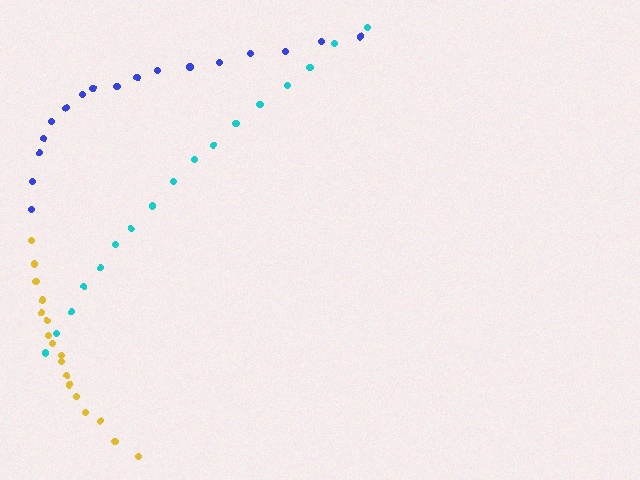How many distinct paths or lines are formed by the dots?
There are 3 distinct paths.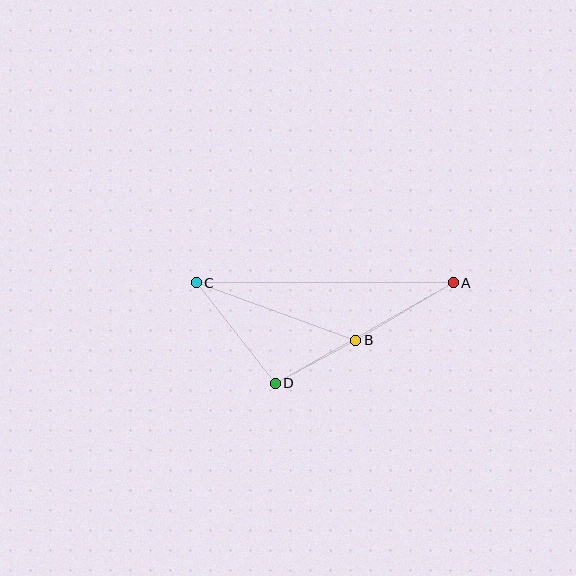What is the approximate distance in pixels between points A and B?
The distance between A and B is approximately 113 pixels.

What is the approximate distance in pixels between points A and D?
The distance between A and D is approximately 204 pixels.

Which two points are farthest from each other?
Points A and C are farthest from each other.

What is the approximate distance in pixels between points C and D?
The distance between C and D is approximately 128 pixels.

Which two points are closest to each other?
Points B and D are closest to each other.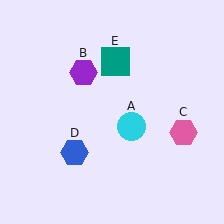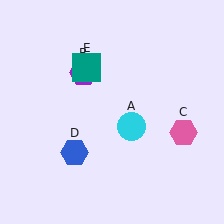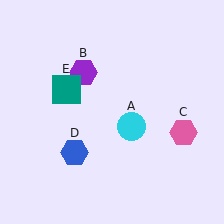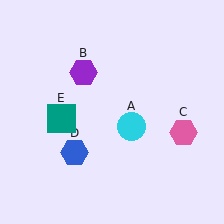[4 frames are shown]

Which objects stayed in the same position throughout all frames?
Cyan circle (object A) and purple hexagon (object B) and pink hexagon (object C) and blue hexagon (object D) remained stationary.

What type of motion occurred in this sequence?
The teal square (object E) rotated counterclockwise around the center of the scene.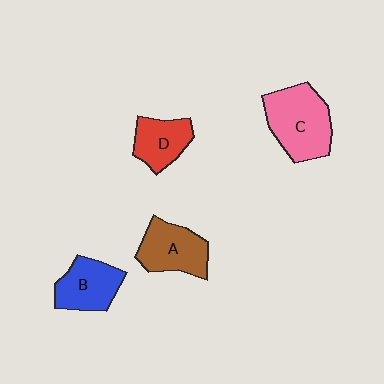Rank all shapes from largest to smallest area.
From largest to smallest: C (pink), A (brown), B (blue), D (red).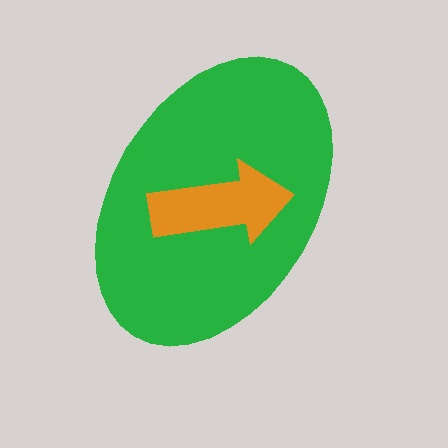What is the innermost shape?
The orange arrow.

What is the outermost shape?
The green ellipse.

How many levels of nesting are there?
2.